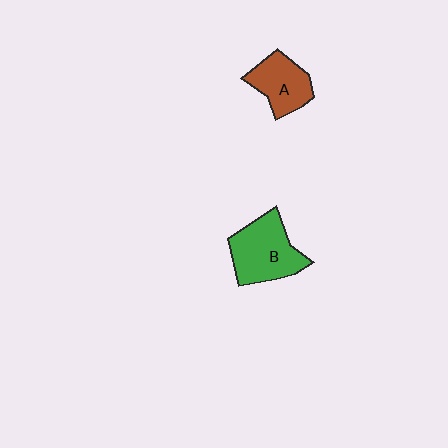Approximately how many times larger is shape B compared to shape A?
Approximately 1.4 times.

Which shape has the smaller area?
Shape A (brown).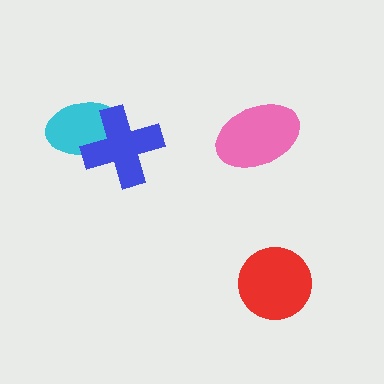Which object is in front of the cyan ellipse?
The blue cross is in front of the cyan ellipse.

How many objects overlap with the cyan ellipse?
1 object overlaps with the cyan ellipse.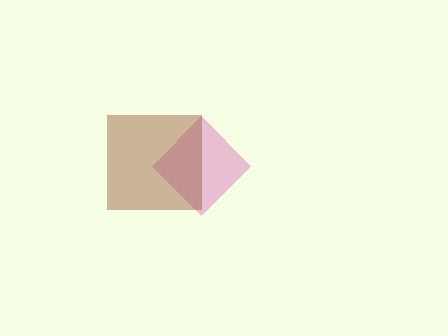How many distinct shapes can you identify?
There are 2 distinct shapes: a pink diamond, a brown square.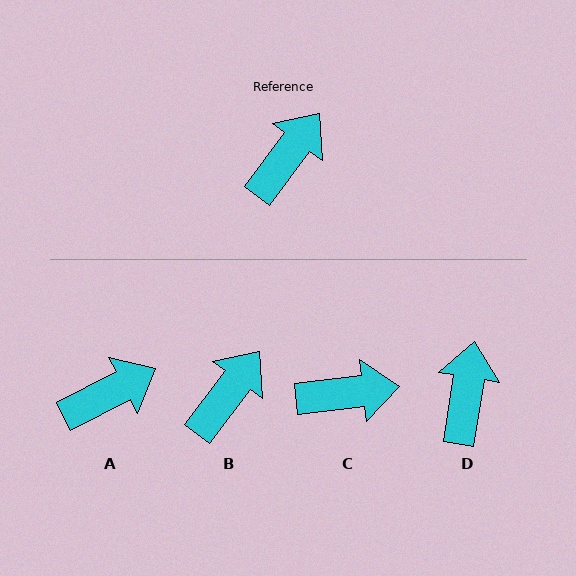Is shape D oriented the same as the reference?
No, it is off by about 28 degrees.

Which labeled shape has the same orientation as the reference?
B.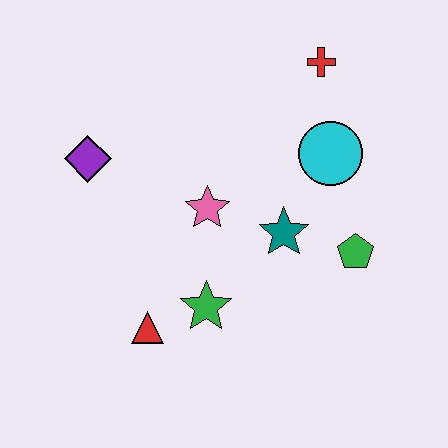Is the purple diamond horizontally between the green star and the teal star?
No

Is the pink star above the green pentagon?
Yes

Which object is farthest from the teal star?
The purple diamond is farthest from the teal star.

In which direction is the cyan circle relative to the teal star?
The cyan circle is above the teal star.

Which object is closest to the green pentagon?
The teal star is closest to the green pentagon.